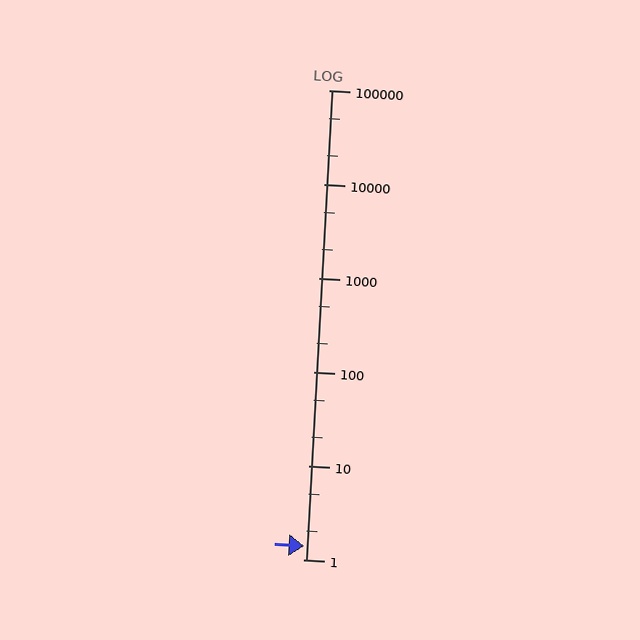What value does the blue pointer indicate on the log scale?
The pointer indicates approximately 1.4.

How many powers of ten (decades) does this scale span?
The scale spans 5 decades, from 1 to 100000.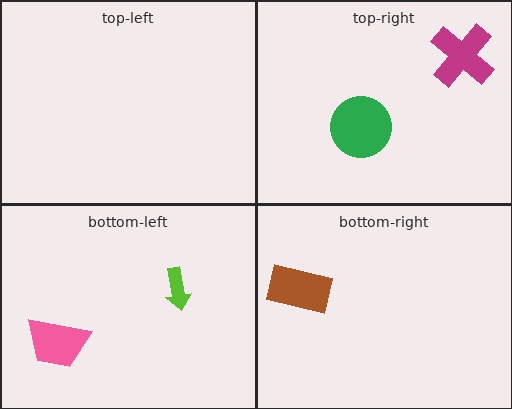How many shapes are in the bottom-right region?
1.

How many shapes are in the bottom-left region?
2.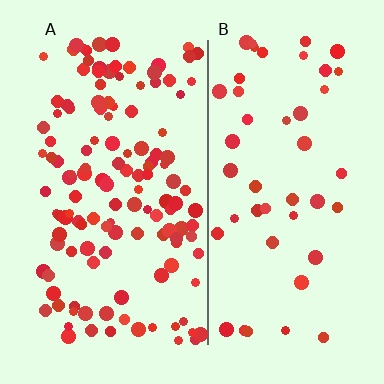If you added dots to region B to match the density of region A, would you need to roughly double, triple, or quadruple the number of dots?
Approximately triple.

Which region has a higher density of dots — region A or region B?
A (the left).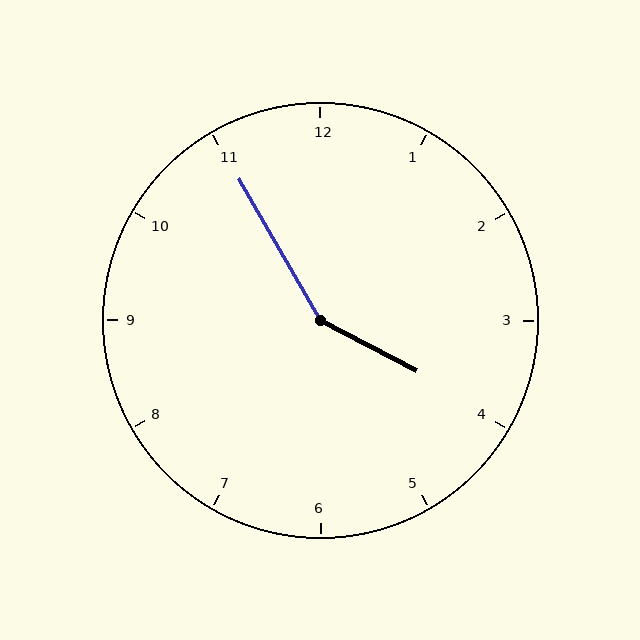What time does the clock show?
3:55.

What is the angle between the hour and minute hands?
Approximately 148 degrees.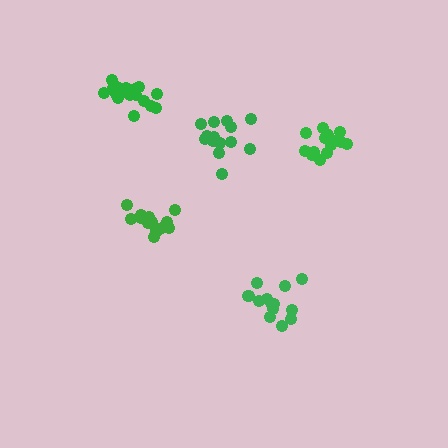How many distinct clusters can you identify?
There are 5 distinct clusters.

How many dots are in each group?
Group 1: 14 dots, Group 2: 13 dots, Group 3: 14 dots, Group 4: 18 dots, Group 5: 15 dots (74 total).